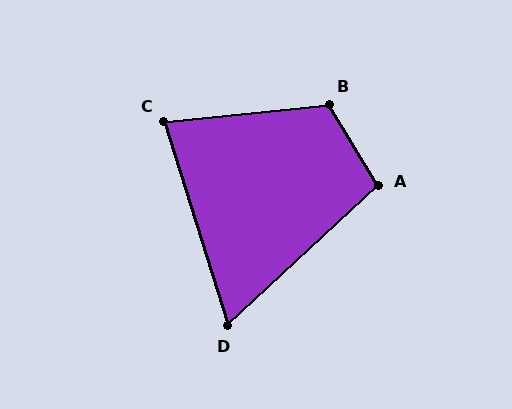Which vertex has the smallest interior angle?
D, at approximately 65 degrees.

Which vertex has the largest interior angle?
B, at approximately 115 degrees.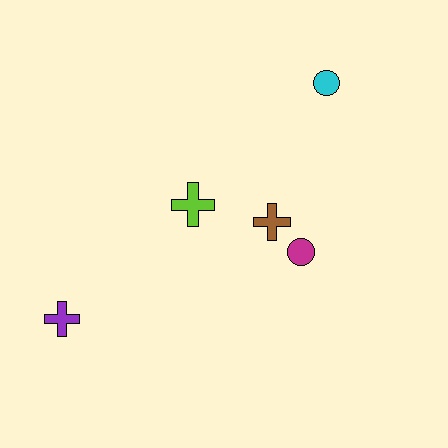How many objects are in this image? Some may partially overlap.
There are 5 objects.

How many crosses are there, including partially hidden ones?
There are 3 crosses.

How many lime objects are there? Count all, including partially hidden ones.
There is 1 lime object.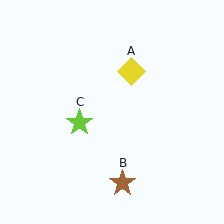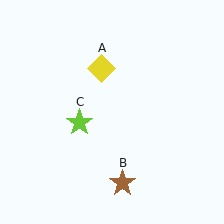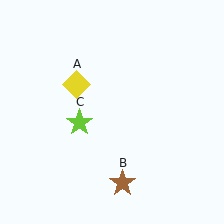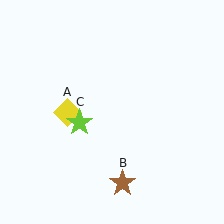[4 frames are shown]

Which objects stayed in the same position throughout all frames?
Brown star (object B) and lime star (object C) remained stationary.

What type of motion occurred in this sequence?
The yellow diamond (object A) rotated counterclockwise around the center of the scene.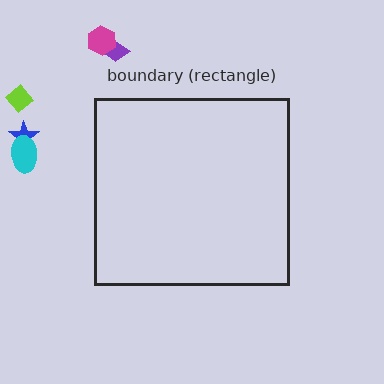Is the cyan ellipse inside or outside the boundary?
Outside.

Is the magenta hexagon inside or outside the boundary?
Outside.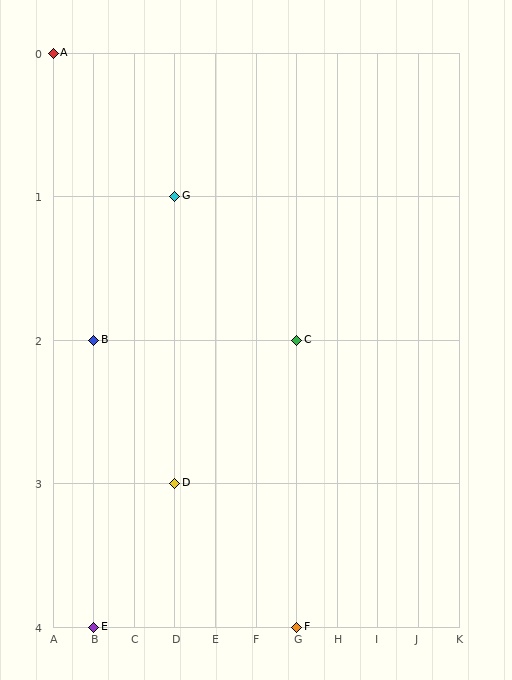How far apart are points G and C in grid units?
Points G and C are 3 columns and 1 row apart (about 3.2 grid units diagonally).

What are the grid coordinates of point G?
Point G is at grid coordinates (D, 1).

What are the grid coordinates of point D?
Point D is at grid coordinates (D, 3).